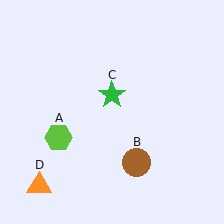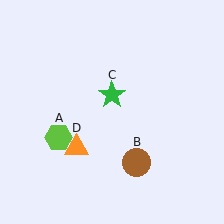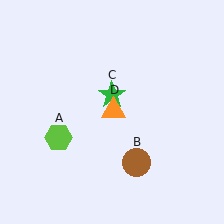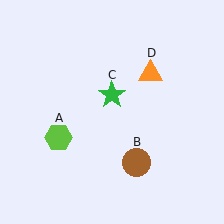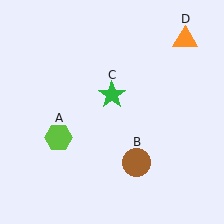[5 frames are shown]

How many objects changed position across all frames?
1 object changed position: orange triangle (object D).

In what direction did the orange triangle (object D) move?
The orange triangle (object D) moved up and to the right.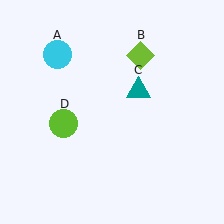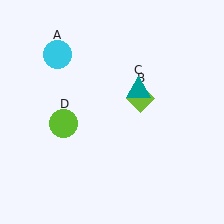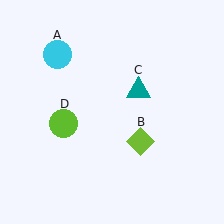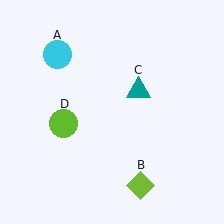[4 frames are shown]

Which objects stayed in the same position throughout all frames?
Cyan circle (object A) and teal triangle (object C) and lime circle (object D) remained stationary.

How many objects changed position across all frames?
1 object changed position: lime diamond (object B).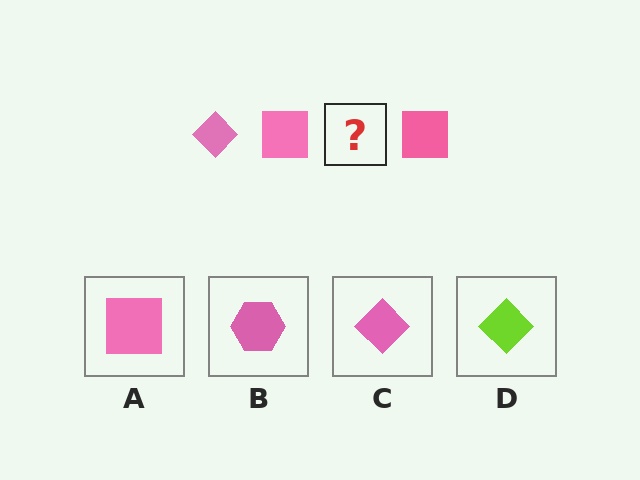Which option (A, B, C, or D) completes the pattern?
C.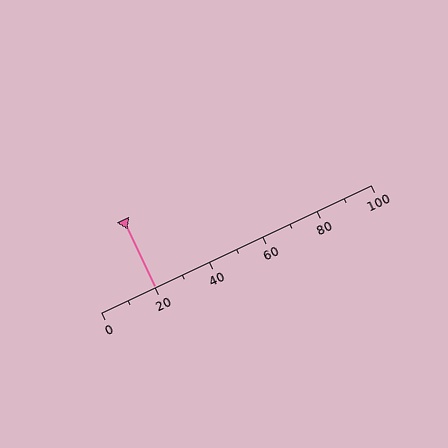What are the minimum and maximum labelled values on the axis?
The axis runs from 0 to 100.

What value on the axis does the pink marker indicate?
The marker indicates approximately 20.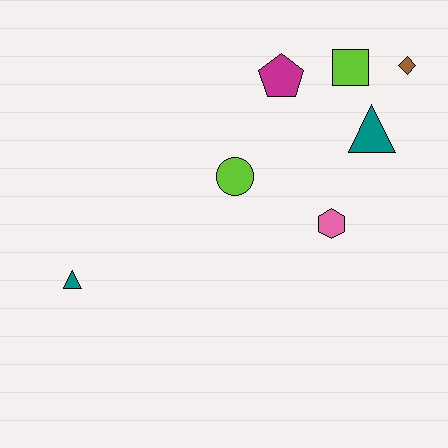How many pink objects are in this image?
There is 1 pink object.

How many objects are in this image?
There are 7 objects.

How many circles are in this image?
There is 1 circle.